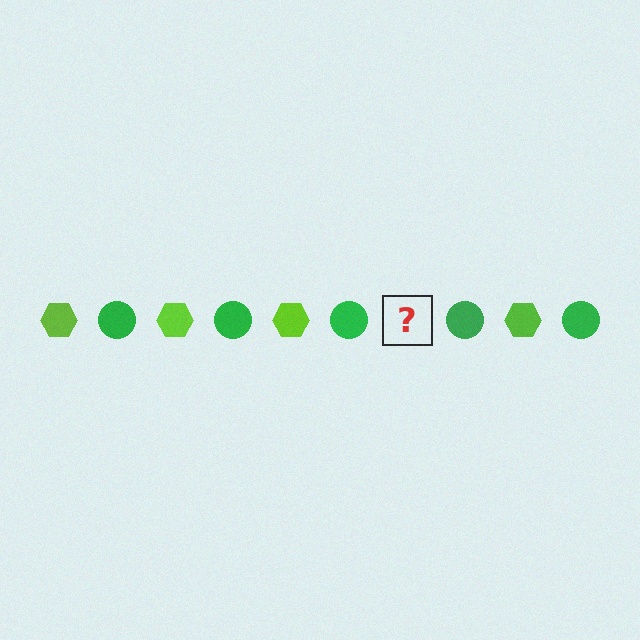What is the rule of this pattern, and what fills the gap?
The rule is that the pattern alternates between lime hexagon and green circle. The gap should be filled with a lime hexagon.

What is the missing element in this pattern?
The missing element is a lime hexagon.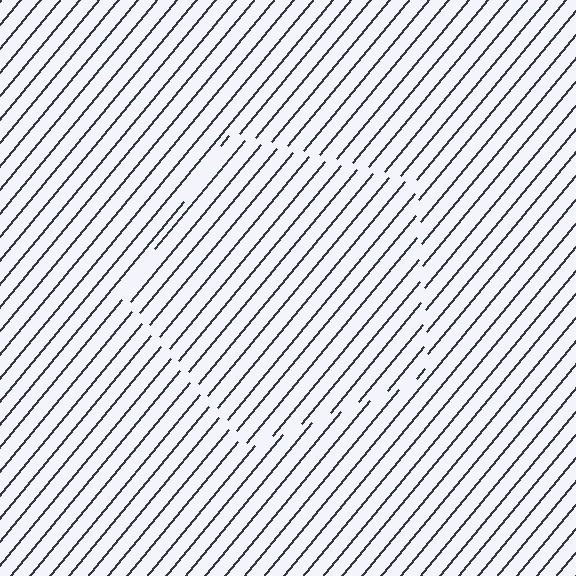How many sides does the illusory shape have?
5 sides — the line-ends trace a pentagon.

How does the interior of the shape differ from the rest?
The interior of the shape contains the same grating, shifted by half a period — the contour is defined by the phase discontinuity where line-ends from the inner and outer gratings abut.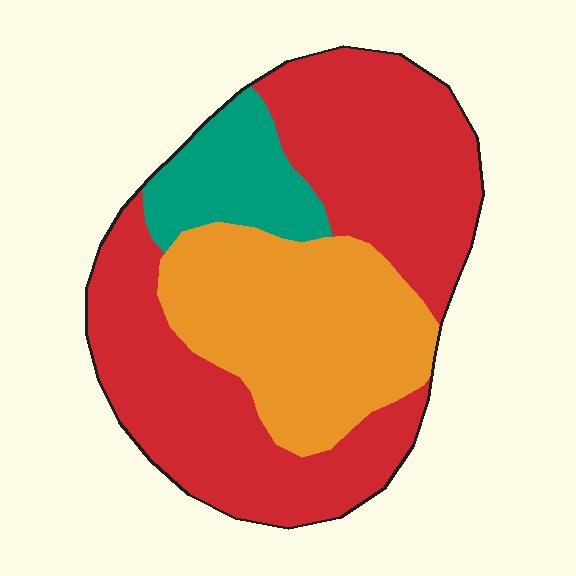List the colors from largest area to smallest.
From largest to smallest: red, orange, teal.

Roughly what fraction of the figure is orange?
Orange takes up about one third (1/3) of the figure.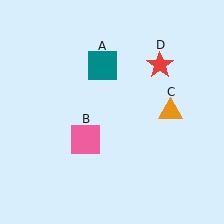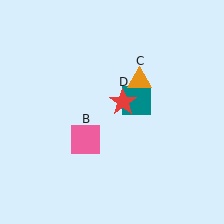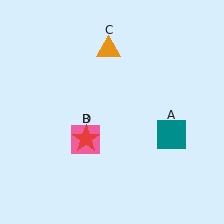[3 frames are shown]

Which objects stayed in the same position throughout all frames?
Pink square (object B) remained stationary.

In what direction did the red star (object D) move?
The red star (object D) moved down and to the left.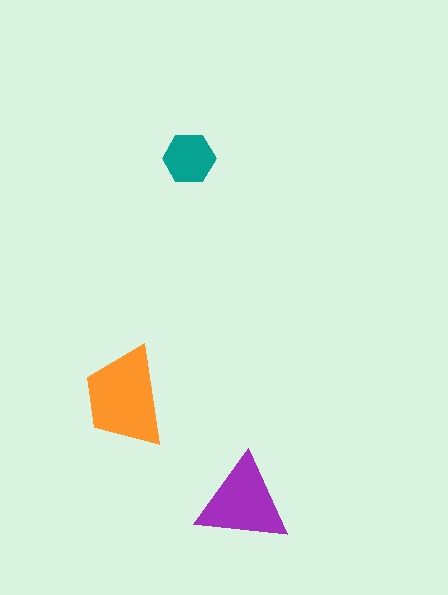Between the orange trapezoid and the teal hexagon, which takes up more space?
The orange trapezoid.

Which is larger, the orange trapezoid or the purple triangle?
The orange trapezoid.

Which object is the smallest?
The teal hexagon.